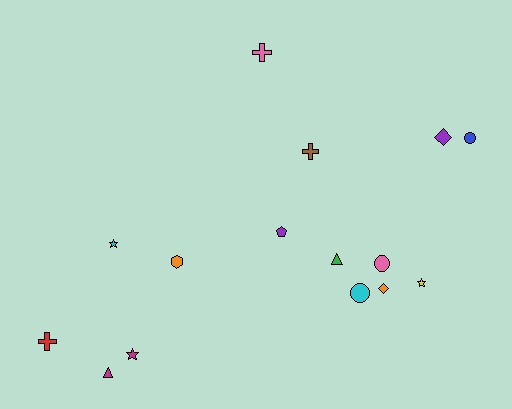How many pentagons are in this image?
There is 1 pentagon.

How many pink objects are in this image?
There are 2 pink objects.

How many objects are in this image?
There are 15 objects.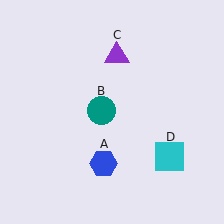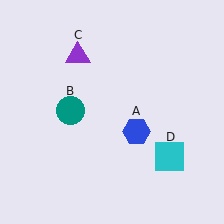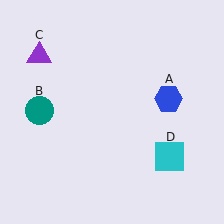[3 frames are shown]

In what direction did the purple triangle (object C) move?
The purple triangle (object C) moved left.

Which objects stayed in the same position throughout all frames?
Cyan square (object D) remained stationary.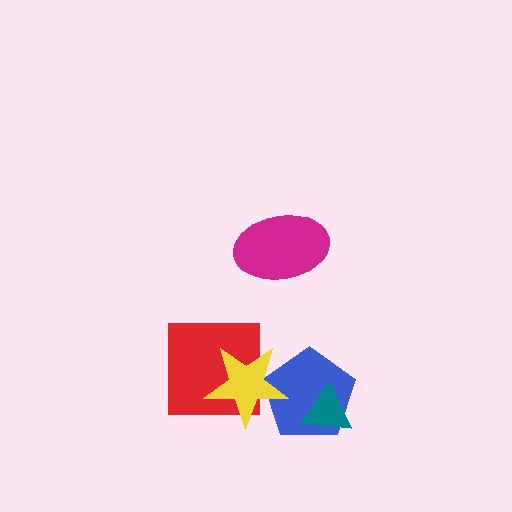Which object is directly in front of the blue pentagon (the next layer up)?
The teal triangle is directly in front of the blue pentagon.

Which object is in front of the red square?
The yellow star is in front of the red square.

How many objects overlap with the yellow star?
2 objects overlap with the yellow star.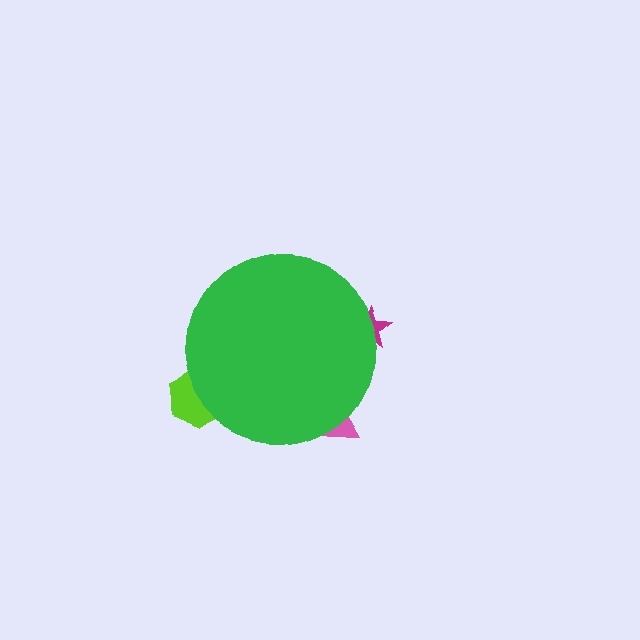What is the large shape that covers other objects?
A green circle.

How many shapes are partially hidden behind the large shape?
3 shapes are partially hidden.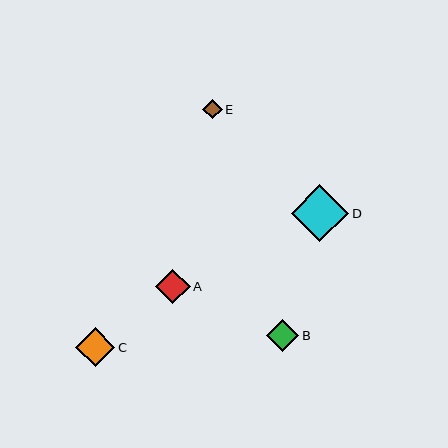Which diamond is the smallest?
Diamond E is the smallest with a size of approximately 20 pixels.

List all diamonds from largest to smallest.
From largest to smallest: D, C, A, B, E.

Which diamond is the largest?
Diamond D is the largest with a size of approximately 57 pixels.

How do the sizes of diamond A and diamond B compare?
Diamond A and diamond B are approximately the same size.